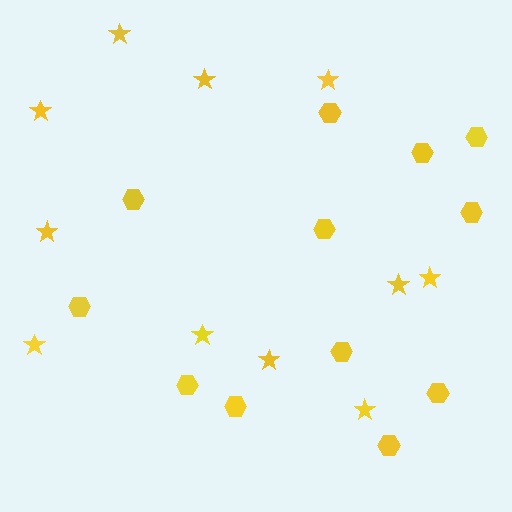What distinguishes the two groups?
There are 2 groups: one group of hexagons (12) and one group of stars (11).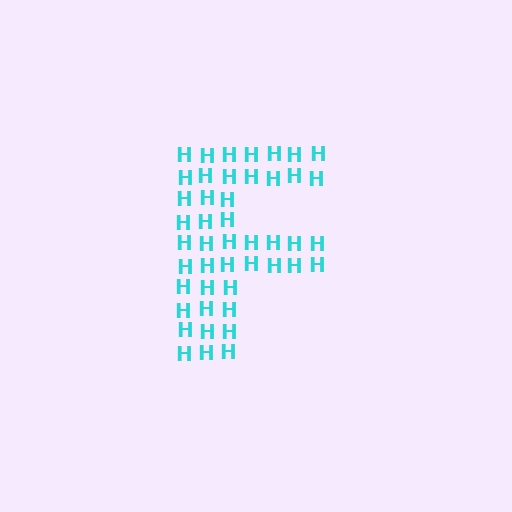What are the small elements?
The small elements are letter H's.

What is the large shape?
The large shape is the letter F.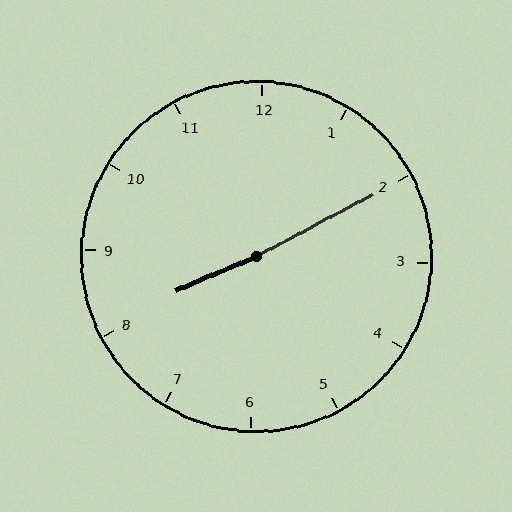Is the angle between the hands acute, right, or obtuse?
It is obtuse.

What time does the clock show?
8:10.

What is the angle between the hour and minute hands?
Approximately 175 degrees.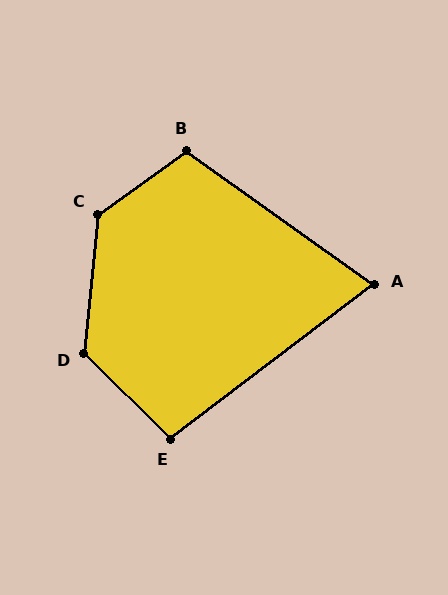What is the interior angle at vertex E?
Approximately 98 degrees (obtuse).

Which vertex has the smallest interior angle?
A, at approximately 73 degrees.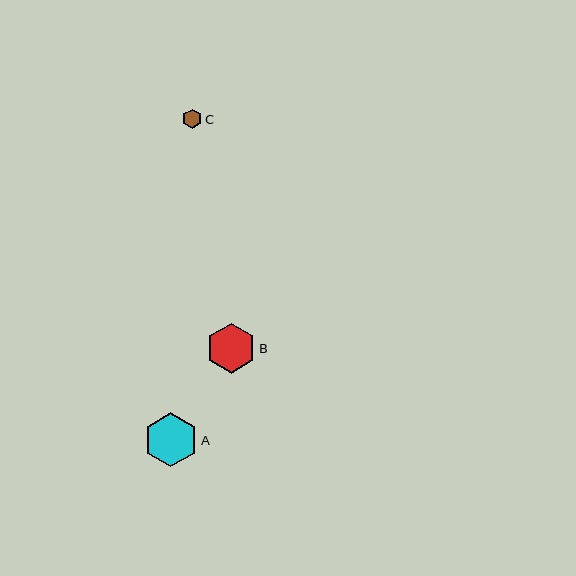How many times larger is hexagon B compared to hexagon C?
Hexagon B is approximately 2.5 times the size of hexagon C.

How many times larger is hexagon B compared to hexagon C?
Hexagon B is approximately 2.5 times the size of hexagon C.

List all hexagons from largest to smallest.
From largest to smallest: A, B, C.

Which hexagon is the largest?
Hexagon A is the largest with a size of approximately 54 pixels.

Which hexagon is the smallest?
Hexagon C is the smallest with a size of approximately 20 pixels.